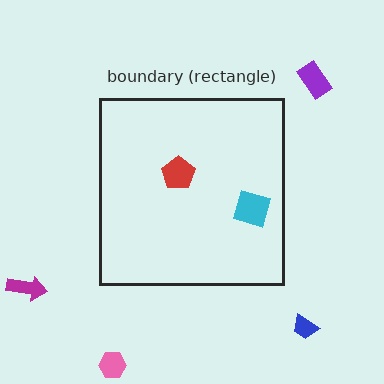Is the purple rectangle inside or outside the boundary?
Outside.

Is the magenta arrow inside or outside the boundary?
Outside.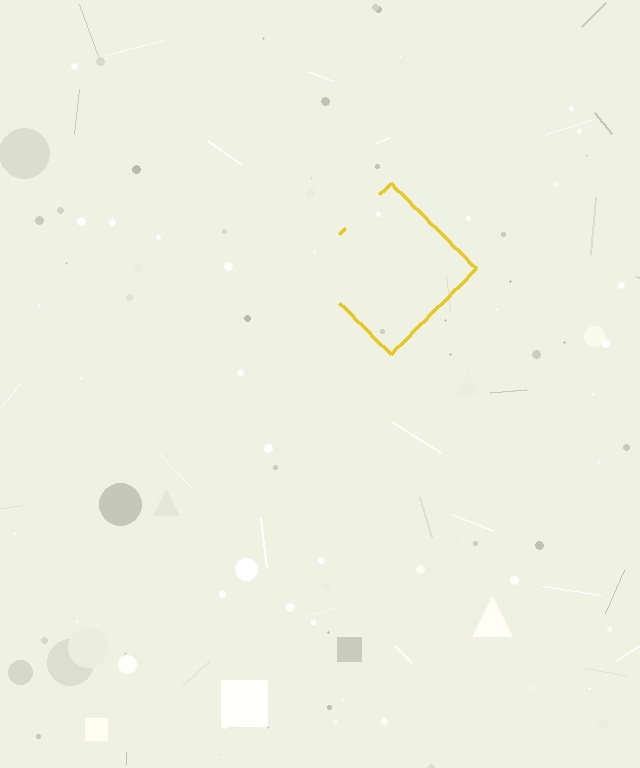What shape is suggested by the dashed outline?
The dashed outline suggests a diamond.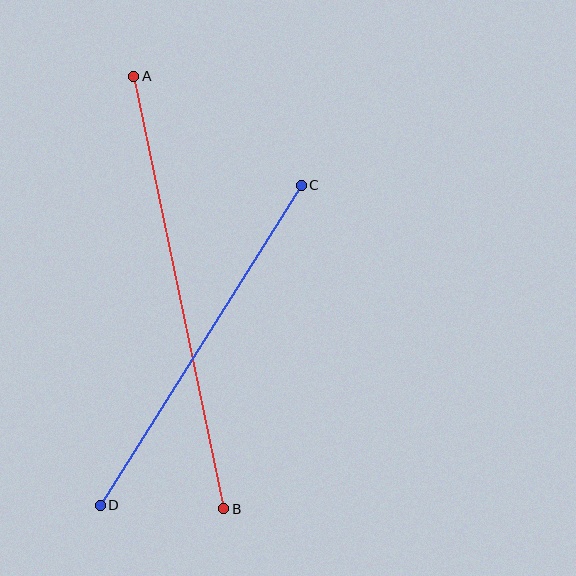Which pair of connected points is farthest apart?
Points A and B are farthest apart.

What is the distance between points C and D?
The distance is approximately 378 pixels.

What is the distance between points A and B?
The distance is approximately 441 pixels.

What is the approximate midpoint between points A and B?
The midpoint is at approximately (179, 292) pixels.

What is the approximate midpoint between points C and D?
The midpoint is at approximately (201, 345) pixels.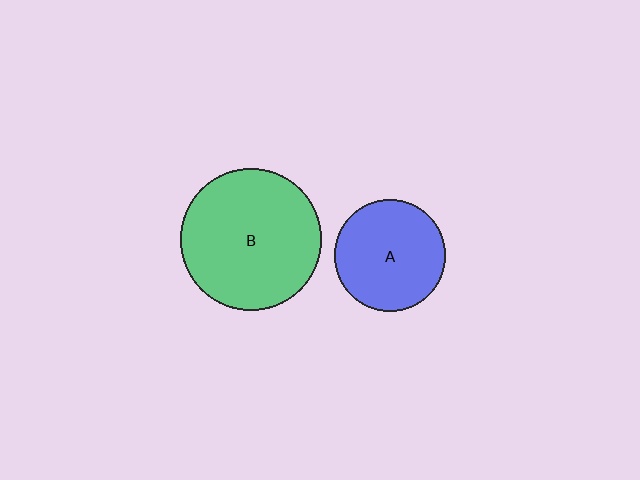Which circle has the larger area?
Circle B (green).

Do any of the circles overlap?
No, none of the circles overlap.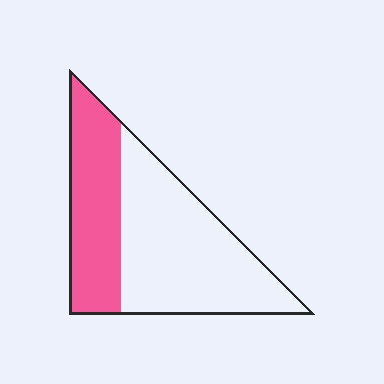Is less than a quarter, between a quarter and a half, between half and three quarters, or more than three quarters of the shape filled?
Between a quarter and a half.